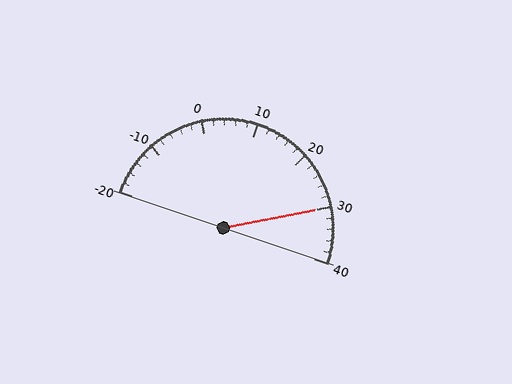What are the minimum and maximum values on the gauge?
The gauge ranges from -20 to 40.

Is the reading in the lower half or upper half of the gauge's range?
The reading is in the upper half of the range (-20 to 40).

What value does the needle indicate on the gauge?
The needle indicates approximately 30.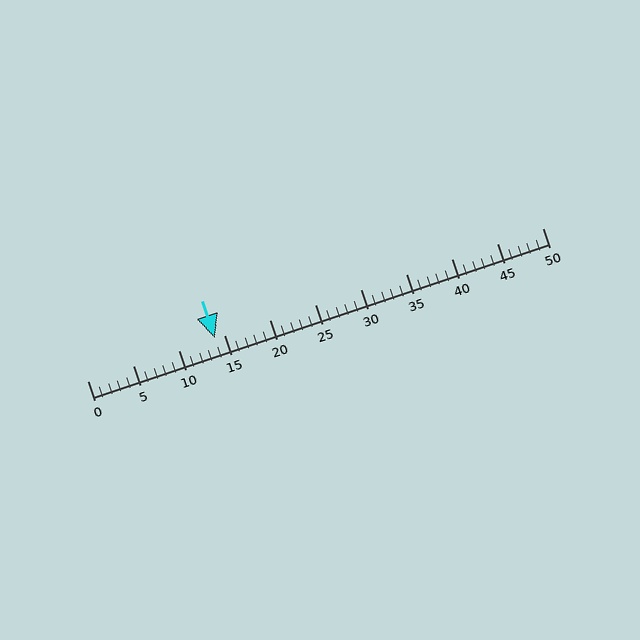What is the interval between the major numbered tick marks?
The major tick marks are spaced 5 units apart.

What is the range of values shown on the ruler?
The ruler shows values from 0 to 50.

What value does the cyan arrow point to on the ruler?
The cyan arrow points to approximately 14.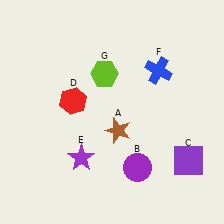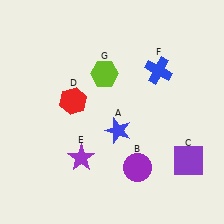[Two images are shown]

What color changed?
The star (A) changed from brown in Image 1 to blue in Image 2.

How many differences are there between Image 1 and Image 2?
There is 1 difference between the two images.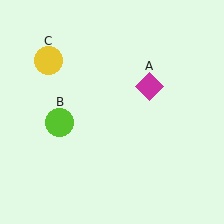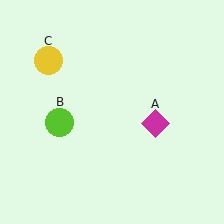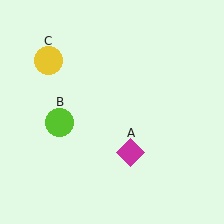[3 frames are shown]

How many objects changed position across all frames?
1 object changed position: magenta diamond (object A).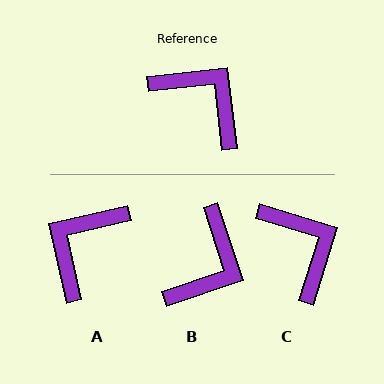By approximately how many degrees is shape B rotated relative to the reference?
Approximately 78 degrees clockwise.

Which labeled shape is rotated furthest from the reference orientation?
A, about 96 degrees away.